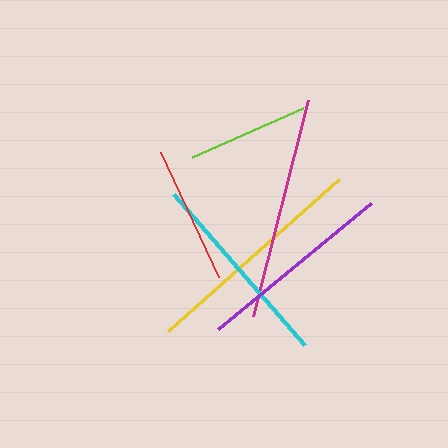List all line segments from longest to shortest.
From longest to shortest: yellow, magenta, cyan, purple, red, lime.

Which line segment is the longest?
The yellow line is the longest at approximately 229 pixels.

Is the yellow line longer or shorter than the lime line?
The yellow line is longer than the lime line.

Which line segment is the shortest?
The lime line is the shortest at approximately 122 pixels.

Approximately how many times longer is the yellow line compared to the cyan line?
The yellow line is approximately 1.1 times the length of the cyan line.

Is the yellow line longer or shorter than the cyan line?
The yellow line is longer than the cyan line.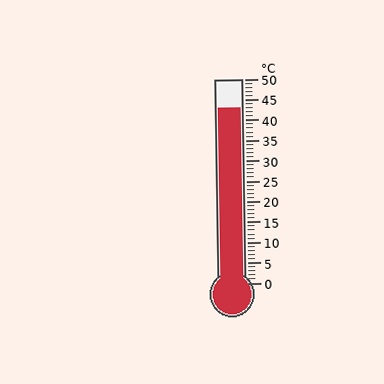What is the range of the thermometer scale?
The thermometer scale ranges from 0°C to 50°C.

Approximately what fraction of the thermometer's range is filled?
The thermometer is filled to approximately 85% of its range.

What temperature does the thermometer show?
The thermometer shows approximately 43°C.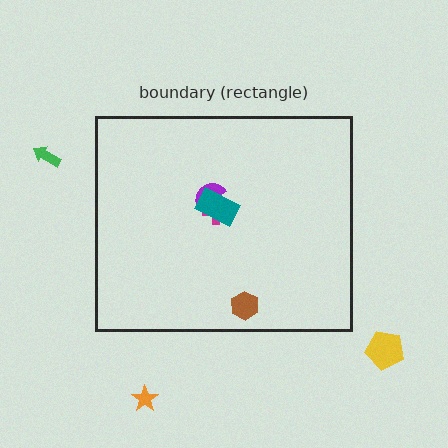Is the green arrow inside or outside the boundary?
Outside.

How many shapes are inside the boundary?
4 inside, 3 outside.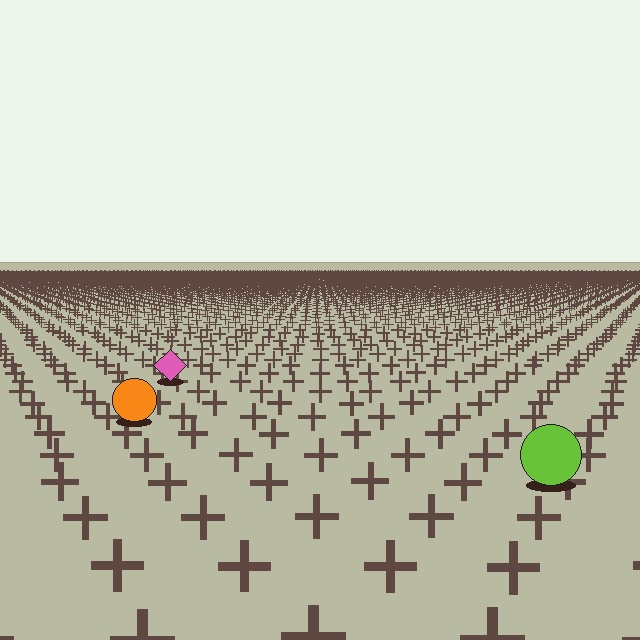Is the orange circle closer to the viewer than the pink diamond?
Yes. The orange circle is closer — you can tell from the texture gradient: the ground texture is coarser near it.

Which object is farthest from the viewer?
The pink diamond is farthest from the viewer. It appears smaller and the ground texture around it is denser.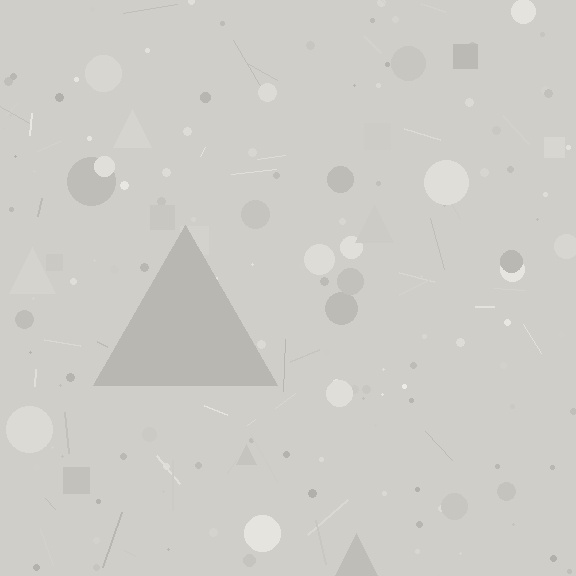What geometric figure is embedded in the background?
A triangle is embedded in the background.